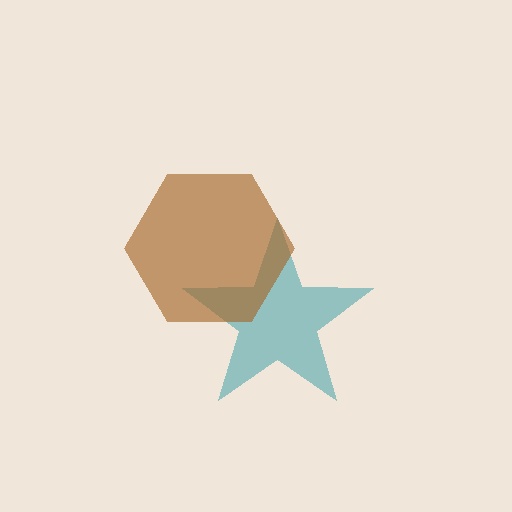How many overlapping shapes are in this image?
There are 2 overlapping shapes in the image.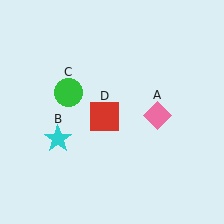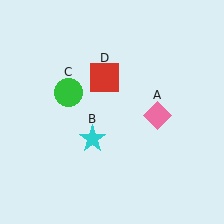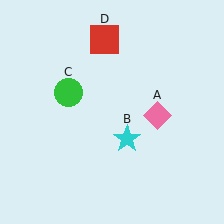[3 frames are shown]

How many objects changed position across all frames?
2 objects changed position: cyan star (object B), red square (object D).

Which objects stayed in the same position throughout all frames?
Pink diamond (object A) and green circle (object C) remained stationary.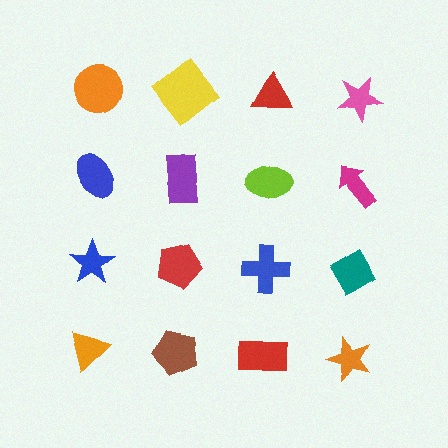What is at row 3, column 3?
A blue cross.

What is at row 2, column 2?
A purple rectangle.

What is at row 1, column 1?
An orange circle.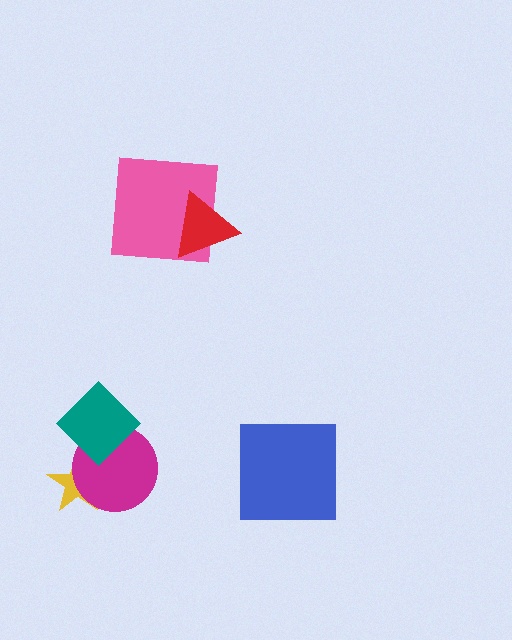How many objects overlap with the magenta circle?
2 objects overlap with the magenta circle.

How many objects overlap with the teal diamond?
2 objects overlap with the teal diamond.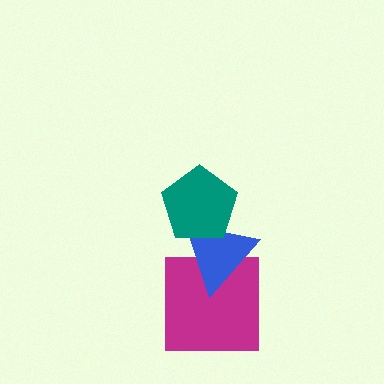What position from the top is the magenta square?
The magenta square is 3rd from the top.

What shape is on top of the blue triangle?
The teal pentagon is on top of the blue triangle.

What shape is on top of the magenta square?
The blue triangle is on top of the magenta square.